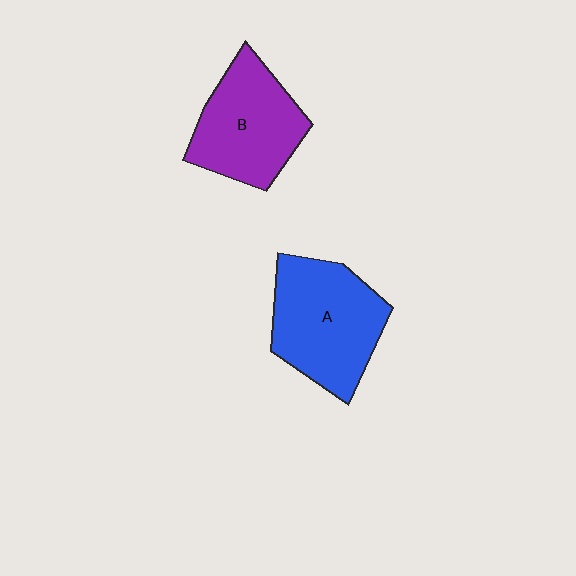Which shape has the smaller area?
Shape B (purple).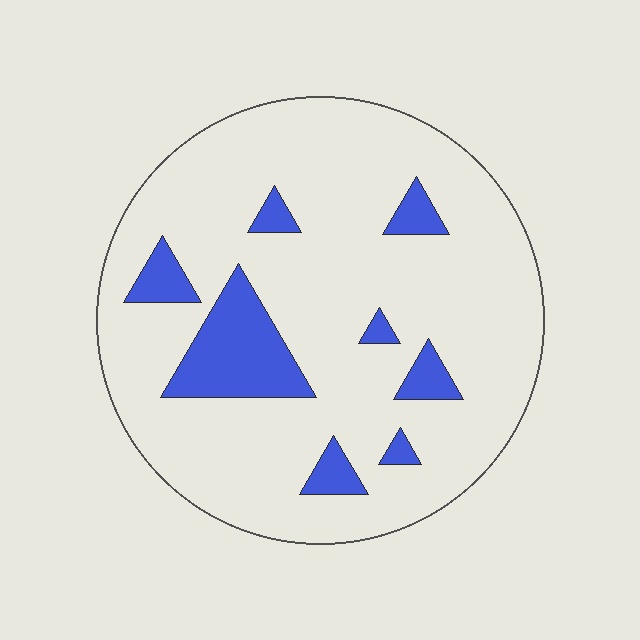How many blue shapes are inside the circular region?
8.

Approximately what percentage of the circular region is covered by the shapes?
Approximately 15%.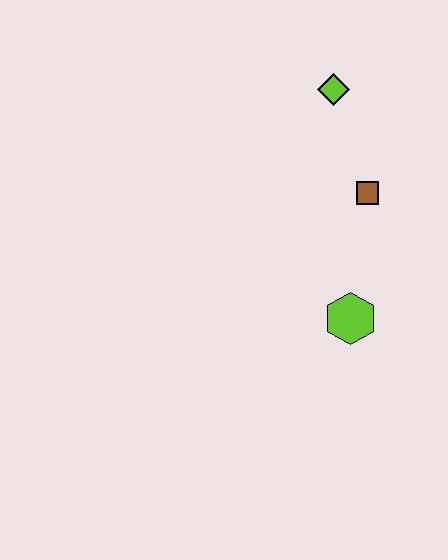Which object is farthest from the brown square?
The lime hexagon is farthest from the brown square.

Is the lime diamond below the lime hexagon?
No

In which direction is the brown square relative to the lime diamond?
The brown square is below the lime diamond.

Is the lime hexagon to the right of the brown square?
No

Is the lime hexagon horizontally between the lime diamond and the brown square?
Yes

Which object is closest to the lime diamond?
The brown square is closest to the lime diamond.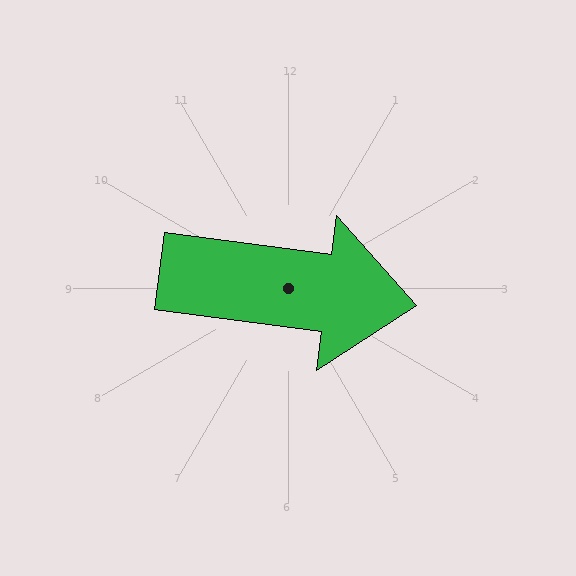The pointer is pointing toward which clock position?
Roughly 3 o'clock.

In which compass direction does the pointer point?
East.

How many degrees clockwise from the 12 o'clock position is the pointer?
Approximately 98 degrees.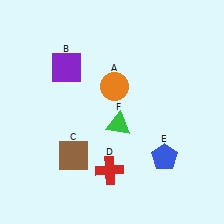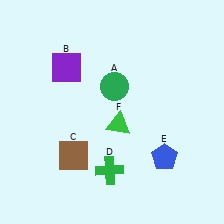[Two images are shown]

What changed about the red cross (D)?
In Image 1, D is red. In Image 2, it changed to green.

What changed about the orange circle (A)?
In Image 1, A is orange. In Image 2, it changed to green.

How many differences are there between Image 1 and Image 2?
There are 2 differences between the two images.